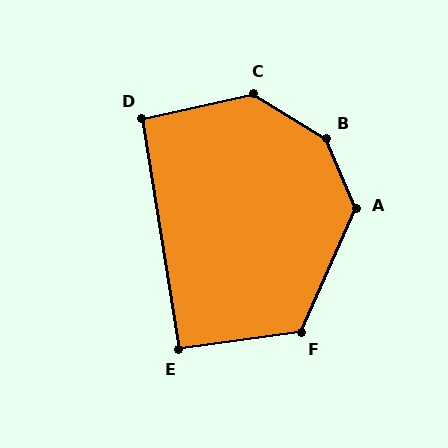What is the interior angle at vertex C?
Approximately 136 degrees (obtuse).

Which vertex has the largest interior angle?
B, at approximately 145 degrees.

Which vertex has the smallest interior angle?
E, at approximately 91 degrees.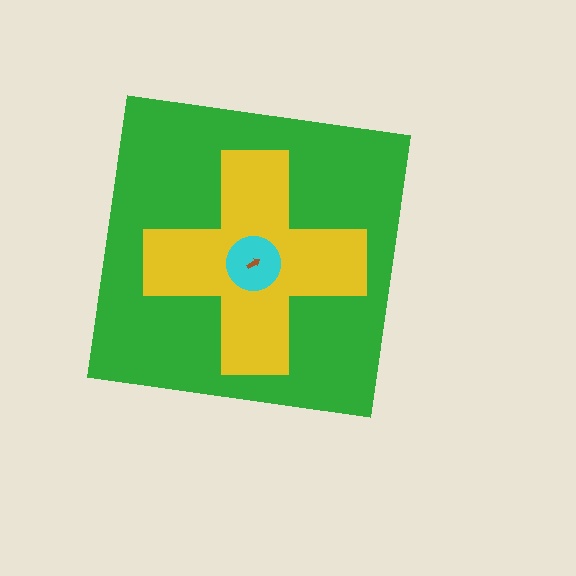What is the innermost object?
The brown arrow.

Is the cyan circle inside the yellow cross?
Yes.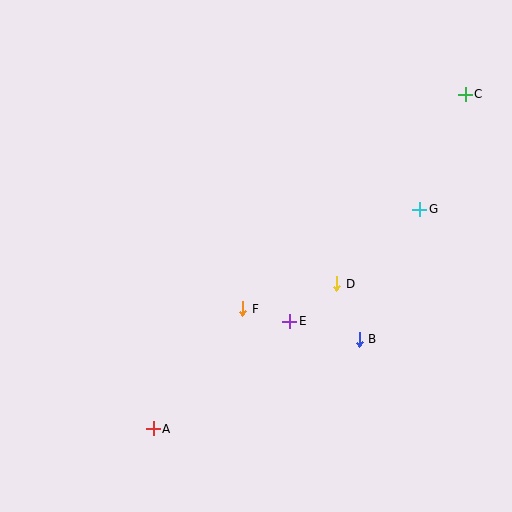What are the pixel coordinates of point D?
Point D is at (337, 284).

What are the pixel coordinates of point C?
Point C is at (465, 94).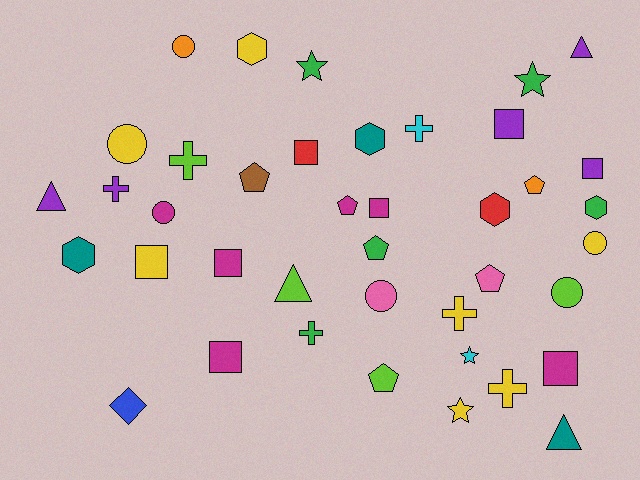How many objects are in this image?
There are 40 objects.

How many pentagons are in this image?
There are 6 pentagons.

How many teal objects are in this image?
There are 3 teal objects.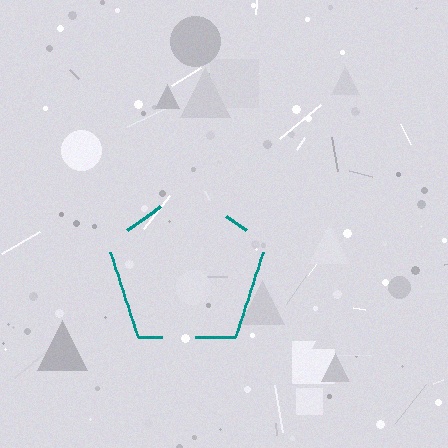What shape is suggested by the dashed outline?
The dashed outline suggests a pentagon.